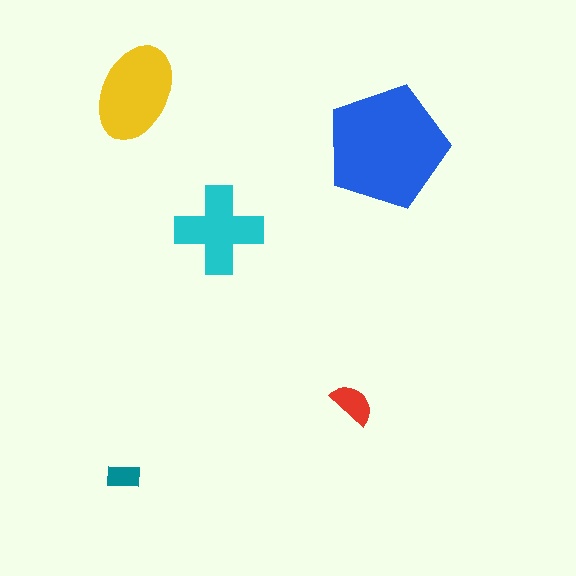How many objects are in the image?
There are 5 objects in the image.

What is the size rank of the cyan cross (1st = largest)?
3rd.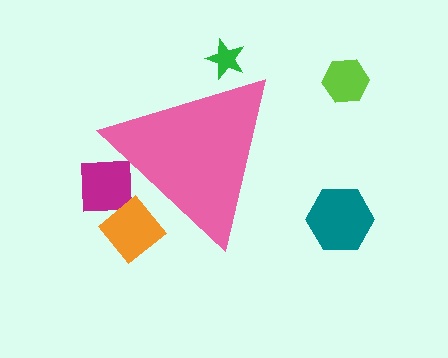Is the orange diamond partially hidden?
Yes, the orange diamond is partially hidden behind the pink triangle.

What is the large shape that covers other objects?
A pink triangle.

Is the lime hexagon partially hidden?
No, the lime hexagon is fully visible.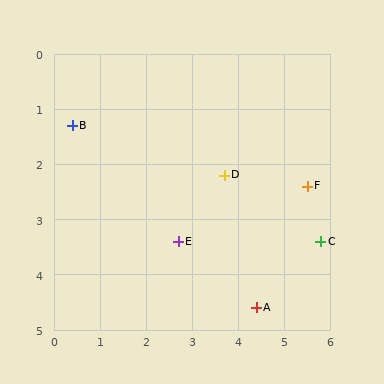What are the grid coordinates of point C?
Point C is at approximately (5.8, 3.4).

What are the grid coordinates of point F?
Point F is at approximately (5.5, 2.4).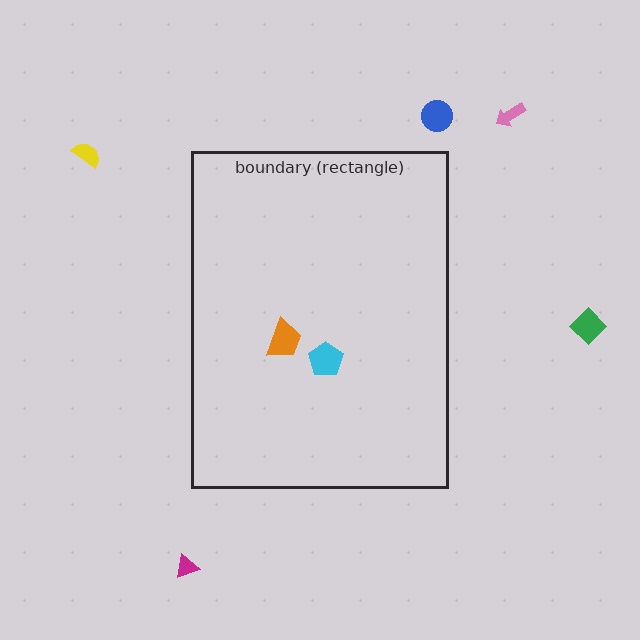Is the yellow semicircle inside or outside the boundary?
Outside.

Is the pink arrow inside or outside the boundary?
Outside.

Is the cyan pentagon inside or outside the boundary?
Inside.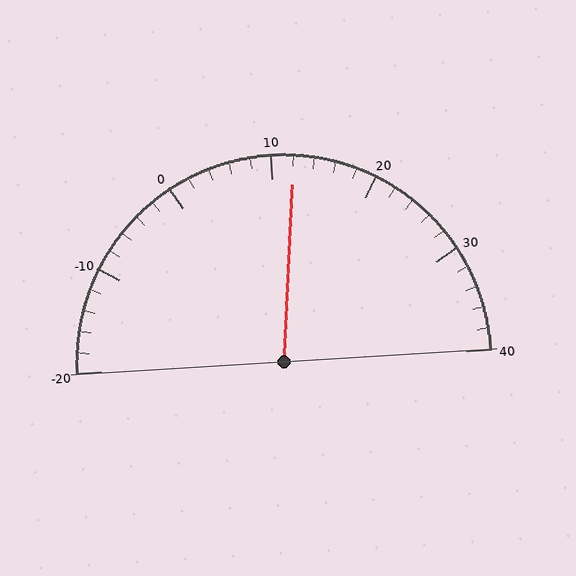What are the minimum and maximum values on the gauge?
The gauge ranges from -20 to 40.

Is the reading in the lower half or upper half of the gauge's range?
The reading is in the upper half of the range (-20 to 40).